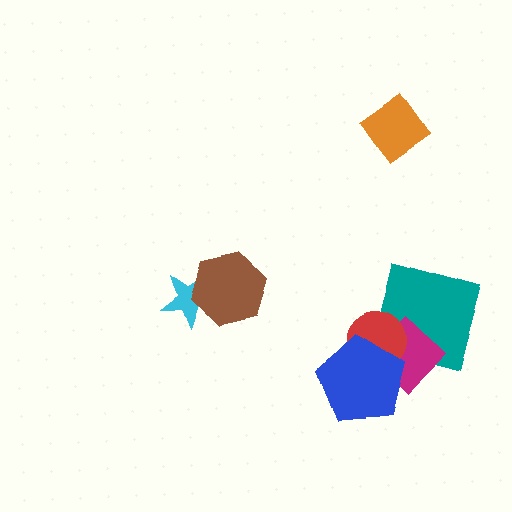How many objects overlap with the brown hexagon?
1 object overlaps with the brown hexagon.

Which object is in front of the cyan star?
The brown hexagon is in front of the cyan star.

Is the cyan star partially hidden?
Yes, it is partially covered by another shape.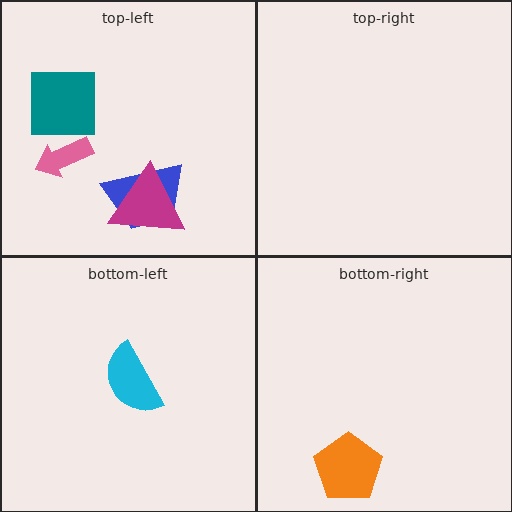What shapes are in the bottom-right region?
The orange pentagon.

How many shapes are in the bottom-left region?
1.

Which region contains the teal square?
The top-left region.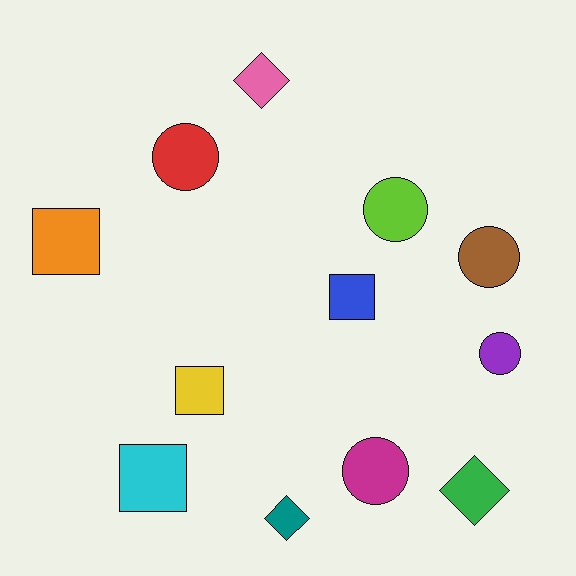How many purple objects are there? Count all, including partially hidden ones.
There is 1 purple object.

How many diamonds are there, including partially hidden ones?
There are 3 diamonds.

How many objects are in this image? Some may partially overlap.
There are 12 objects.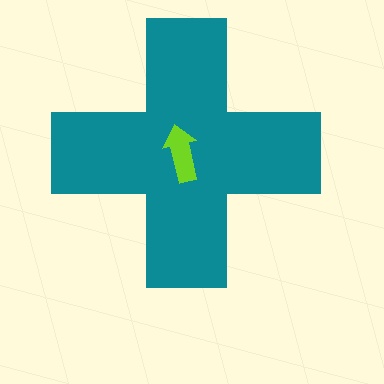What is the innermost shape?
The lime arrow.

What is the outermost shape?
The teal cross.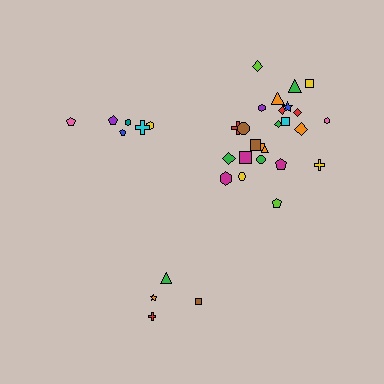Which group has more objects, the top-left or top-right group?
The top-right group.